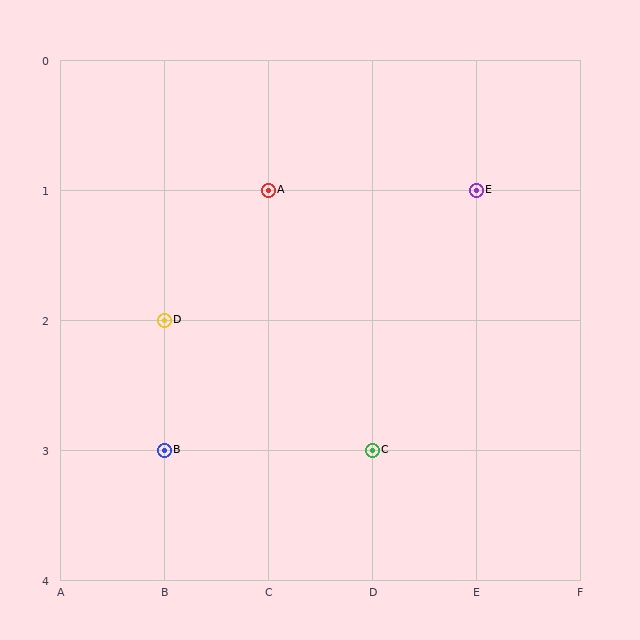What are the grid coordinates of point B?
Point B is at grid coordinates (B, 3).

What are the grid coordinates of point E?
Point E is at grid coordinates (E, 1).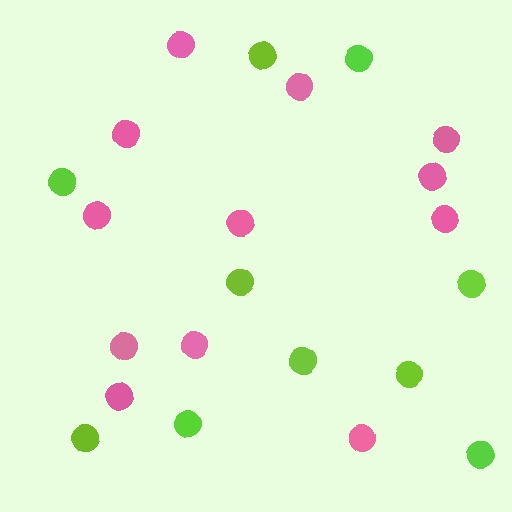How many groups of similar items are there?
There are 2 groups: one group of lime circles (10) and one group of pink circles (12).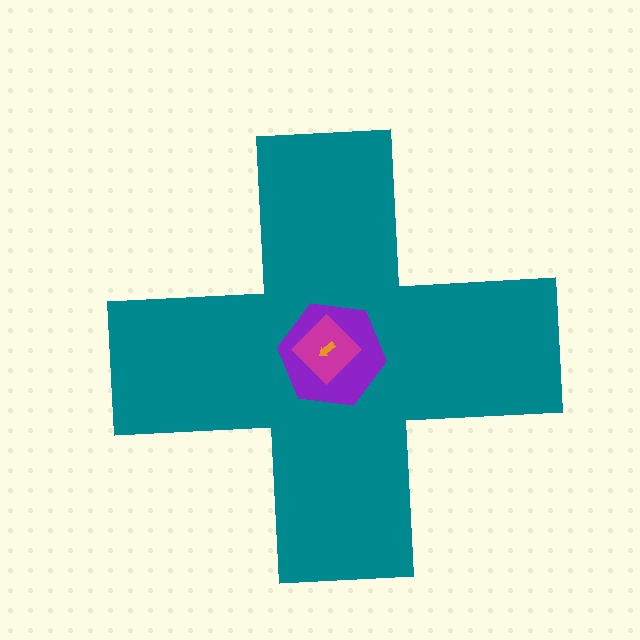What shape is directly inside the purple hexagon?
The magenta diamond.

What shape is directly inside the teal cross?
The purple hexagon.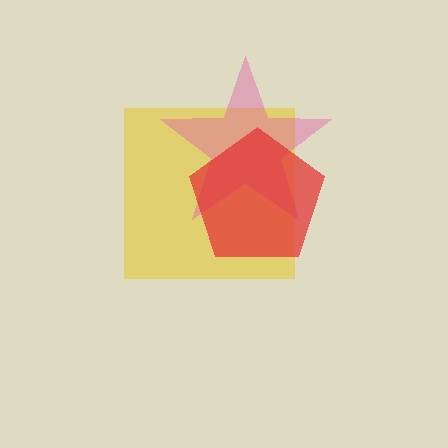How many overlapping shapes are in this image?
There are 3 overlapping shapes in the image.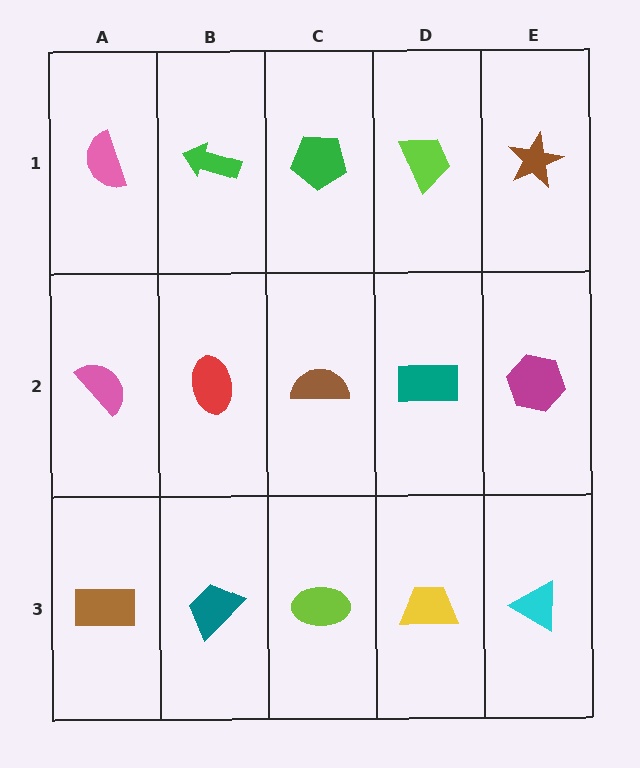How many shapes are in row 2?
5 shapes.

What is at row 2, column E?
A magenta hexagon.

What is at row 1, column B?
A green arrow.